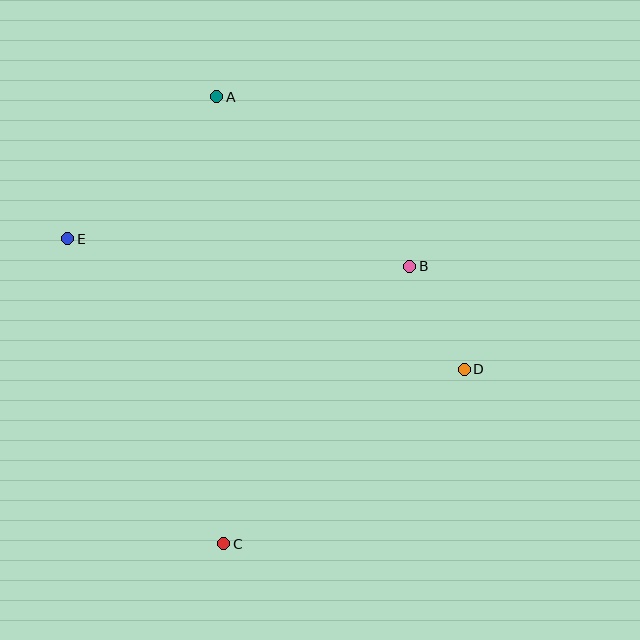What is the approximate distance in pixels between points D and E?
The distance between D and E is approximately 417 pixels.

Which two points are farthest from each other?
Points A and C are farthest from each other.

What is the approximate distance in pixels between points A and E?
The distance between A and E is approximately 206 pixels.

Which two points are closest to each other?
Points B and D are closest to each other.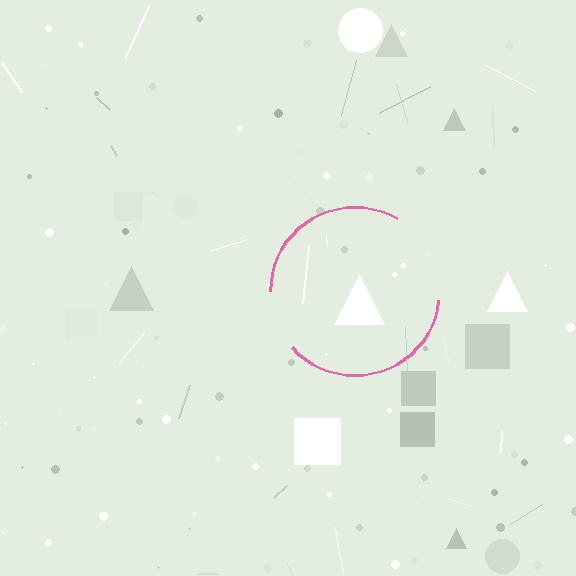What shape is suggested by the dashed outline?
The dashed outline suggests a circle.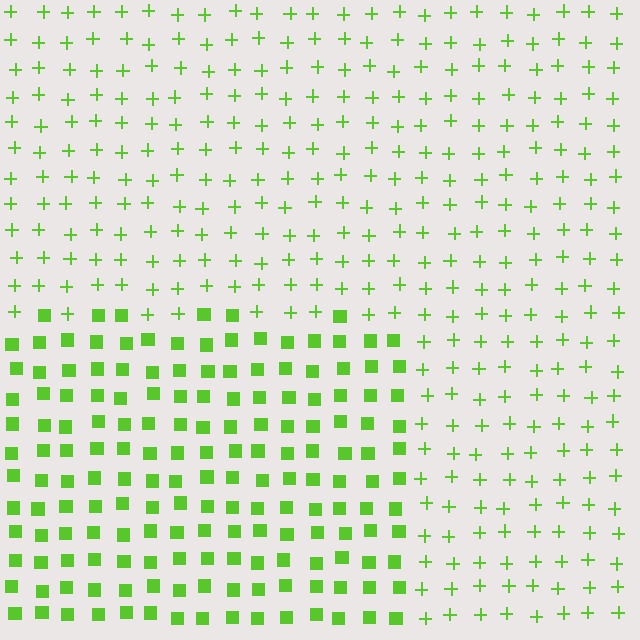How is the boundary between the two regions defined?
The boundary is defined by a change in element shape: squares inside vs. plus signs outside. All elements share the same color and spacing.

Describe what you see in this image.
The image is filled with small lime elements arranged in a uniform grid. A rectangle-shaped region contains squares, while the surrounding area contains plus signs. The boundary is defined purely by the change in element shape.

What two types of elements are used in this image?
The image uses squares inside the rectangle region and plus signs outside it.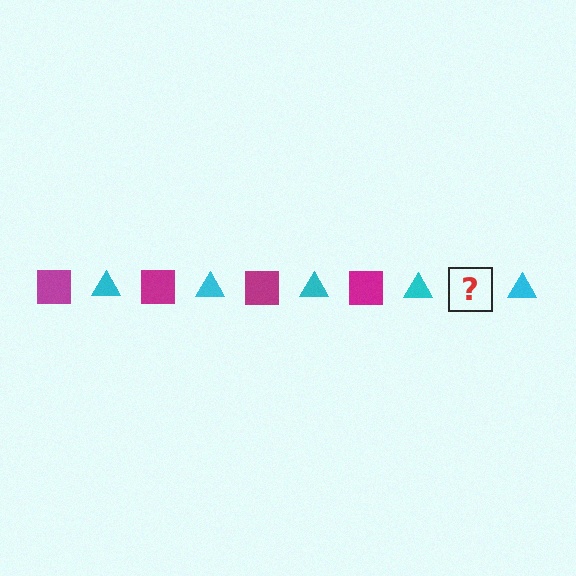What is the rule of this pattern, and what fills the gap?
The rule is that the pattern alternates between magenta square and cyan triangle. The gap should be filled with a magenta square.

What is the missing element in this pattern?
The missing element is a magenta square.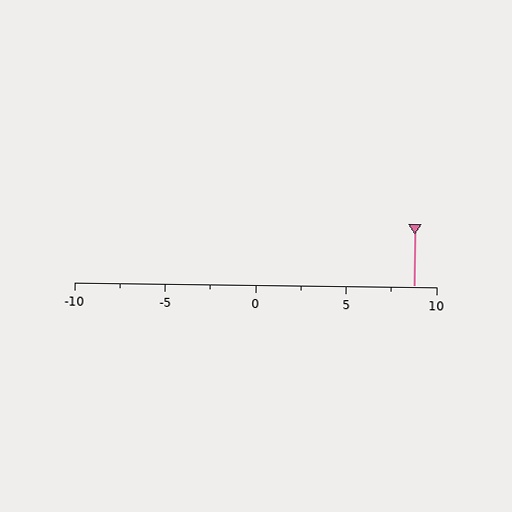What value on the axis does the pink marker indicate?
The marker indicates approximately 8.8.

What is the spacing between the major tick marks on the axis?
The major ticks are spaced 5 apart.